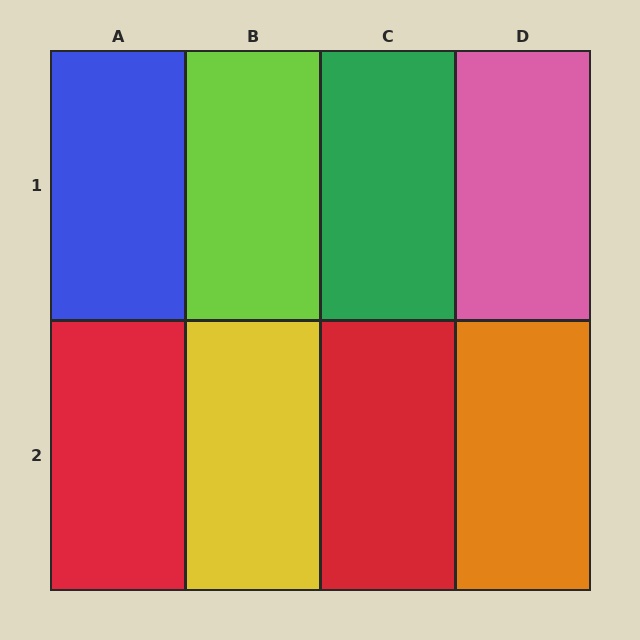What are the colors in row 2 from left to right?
Red, yellow, red, orange.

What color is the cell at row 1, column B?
Lime.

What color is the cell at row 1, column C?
Green.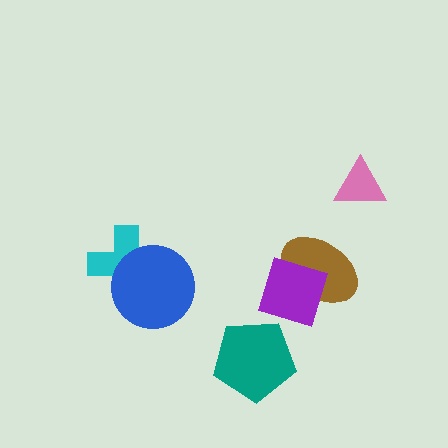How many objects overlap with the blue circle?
1 object overlaps with the blue circle.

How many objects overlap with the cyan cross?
1 object overlaps with the cyan cross.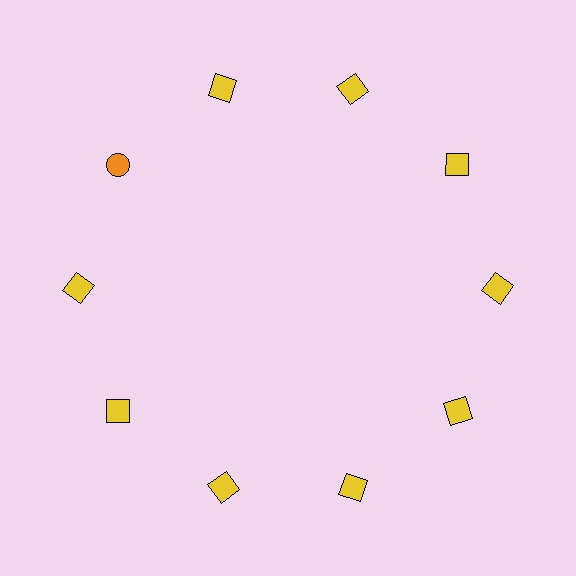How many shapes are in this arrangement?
There are 10 shapes arranged in a ring pattern.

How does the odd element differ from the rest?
It differs in both color (orange instead of yellow) and shape (circle instead of square).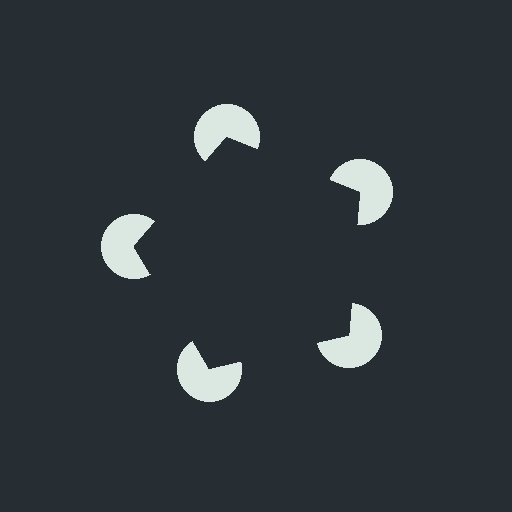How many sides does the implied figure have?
5 sides.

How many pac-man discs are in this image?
There are 5 — one at each vertex of the illusory pentagon.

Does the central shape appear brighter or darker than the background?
It typically appears slightly darker than the background, even though no actual brightness change is drawn.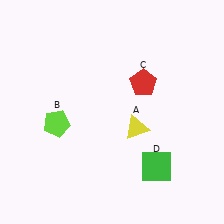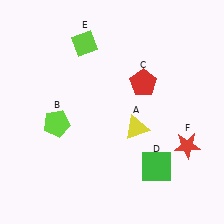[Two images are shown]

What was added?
A lime diamond (E), a red star (F) were added in Image 2.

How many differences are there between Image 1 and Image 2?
There are 2 differences between the two images.